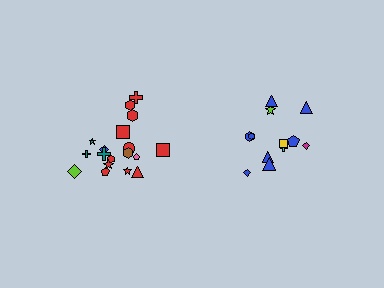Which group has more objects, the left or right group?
The left group.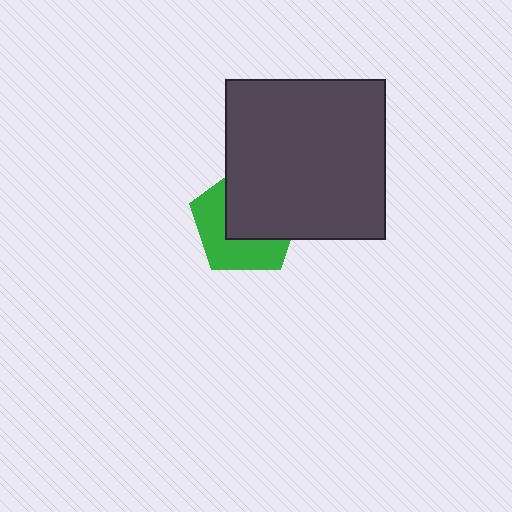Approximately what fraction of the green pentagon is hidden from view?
Roughly 53% of the green pentagon is hidden behind the dark gray square.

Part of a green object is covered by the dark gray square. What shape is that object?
It is a pentagon.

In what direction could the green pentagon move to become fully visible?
The green pentagon could move toward the lower-left. That would shift it out from behind the dark gray square entirely.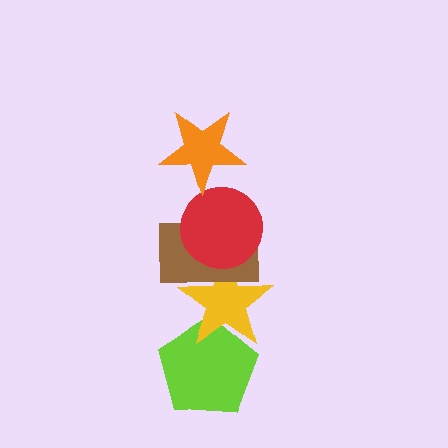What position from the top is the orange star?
The orange star is 1st from the top.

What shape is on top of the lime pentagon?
The yellow star is on top of the lime pentagon.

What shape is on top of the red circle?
The orange star is on top of the red circle.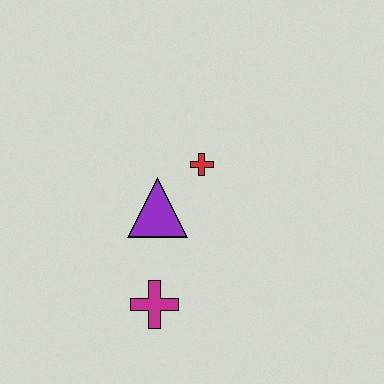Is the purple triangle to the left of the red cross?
Yes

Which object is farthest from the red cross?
The magenta cross is farthest from the red cross.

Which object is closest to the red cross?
The purple triangle is closest to the red cross.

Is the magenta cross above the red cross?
No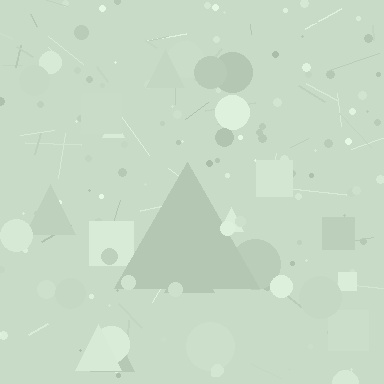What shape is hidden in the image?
A triangle is hidden in the image.